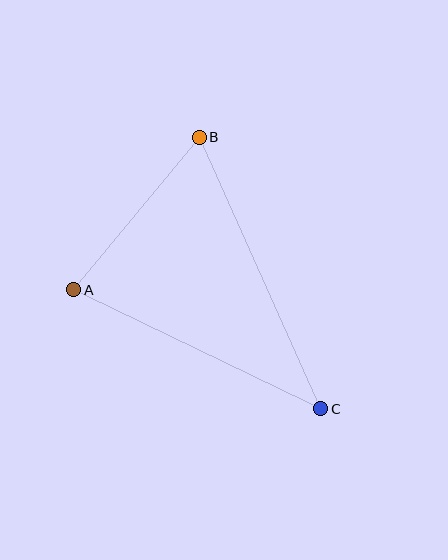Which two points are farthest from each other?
Points B and C are farthest from each other.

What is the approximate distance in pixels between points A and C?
The distance between A and C is approximately 274 pixels.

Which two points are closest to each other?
Points A and B are closest to each other.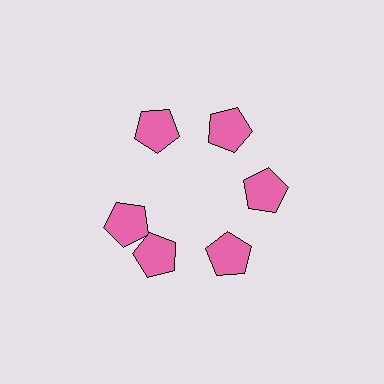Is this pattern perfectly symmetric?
No. The 6 pink pentagons are arranged in a ring, but one element near the 9 o'clock position is rotated out of alignment along the ring, breaking the 6-fold rotational symmetry.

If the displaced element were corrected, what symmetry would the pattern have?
It would have 6-fold rotational symmetry — the pattern would map onto itself every 60 degrees.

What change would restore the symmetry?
The symmetry would be restored by rotating it back into even spacing with its neighbors so that all 6 pentagons sit at equal angles and equal distance from the center.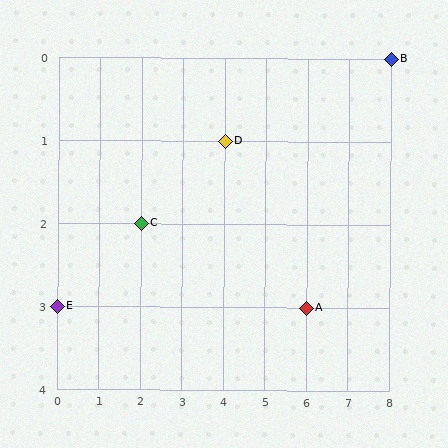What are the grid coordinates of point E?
Point E is at grid coordinates (0, 3).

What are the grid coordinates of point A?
Point A is at grid coordinates (6, 3).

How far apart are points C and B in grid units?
Points C and B are 6 columns and 2 rows apart (about 6.3 grid units diagonally).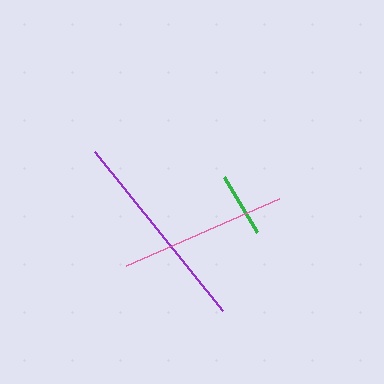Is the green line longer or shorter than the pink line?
The pink line is longer than the green line.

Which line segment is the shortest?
The green line is the shortest at approximately 65 pixels.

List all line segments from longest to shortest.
From longest to shortest: purple, pink, green.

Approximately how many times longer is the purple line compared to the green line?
The purple line is approximately 3.2 times the length of the green line.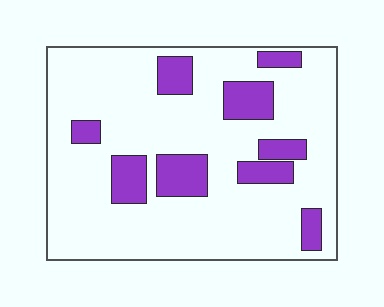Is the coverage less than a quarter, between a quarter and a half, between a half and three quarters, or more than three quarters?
Less than a quarter.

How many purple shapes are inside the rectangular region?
9.